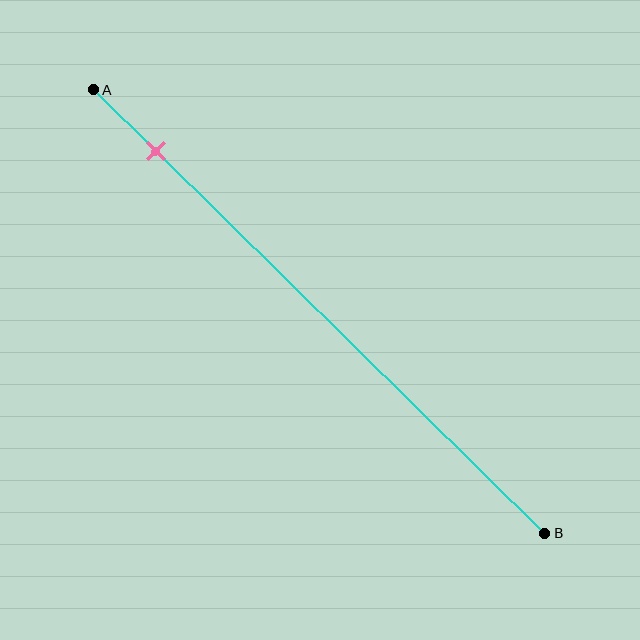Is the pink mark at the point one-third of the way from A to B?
No, the mark is at about 15% from A, not at the 33% one-third point.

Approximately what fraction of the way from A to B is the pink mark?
The pink mark is approximately 15% of the way from A to B.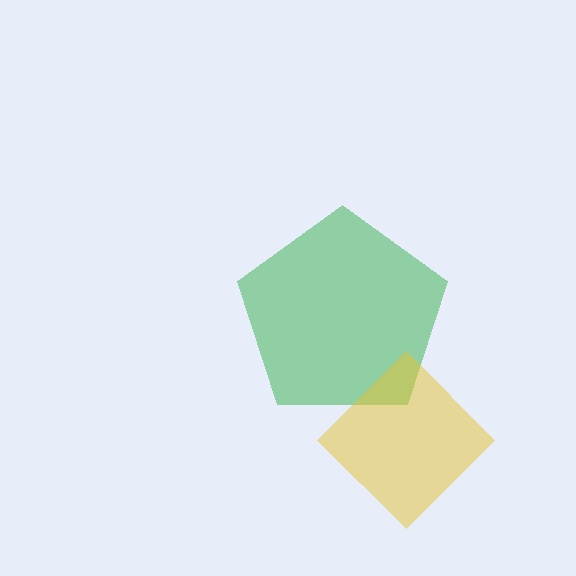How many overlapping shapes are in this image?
There are 2 overlapping shapes in the image.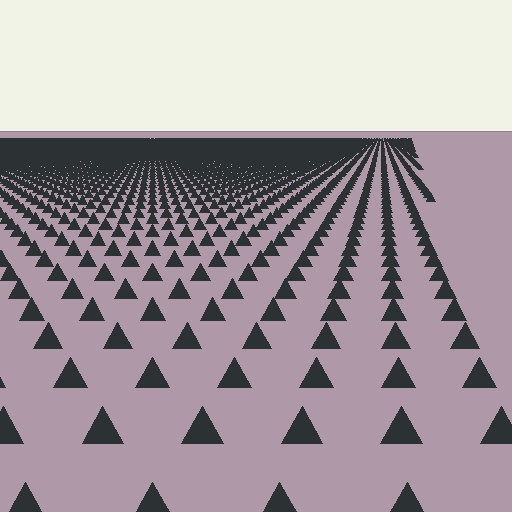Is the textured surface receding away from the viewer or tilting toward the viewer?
The surface is receding away from the viewer. Texture elements get smaller and denser toward the top.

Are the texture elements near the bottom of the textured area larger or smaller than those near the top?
Larger. Near the bottom, elements are closer to the viewer and appear at a bigger on-screen size.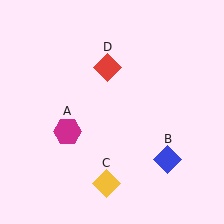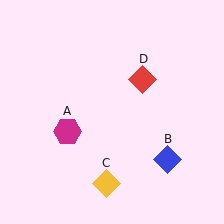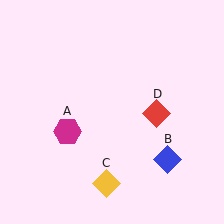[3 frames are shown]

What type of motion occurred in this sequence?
The red diamond (object D) rotated clockwise around the center of the scene.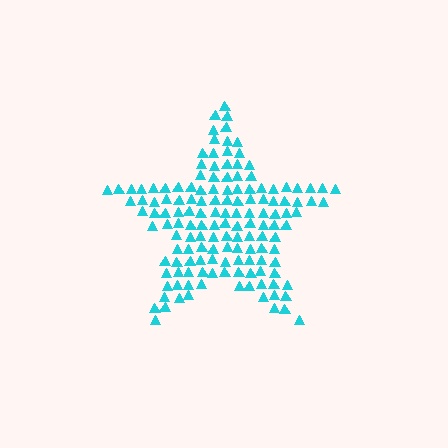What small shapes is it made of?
It is made of small triangles.